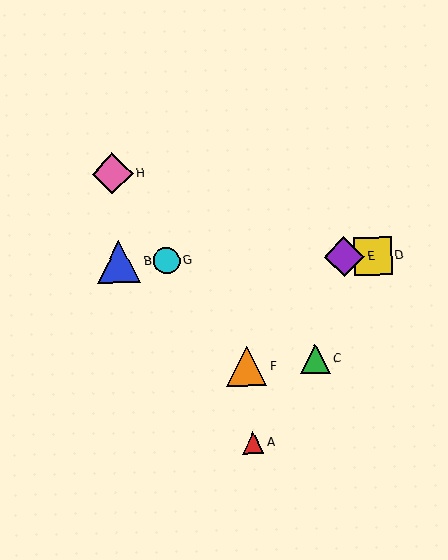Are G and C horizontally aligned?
No, G is at y≈261 and C is at y≈359.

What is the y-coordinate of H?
Object H is at y≈173.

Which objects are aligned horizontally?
Objects B, D, E, G are aligned horizontally.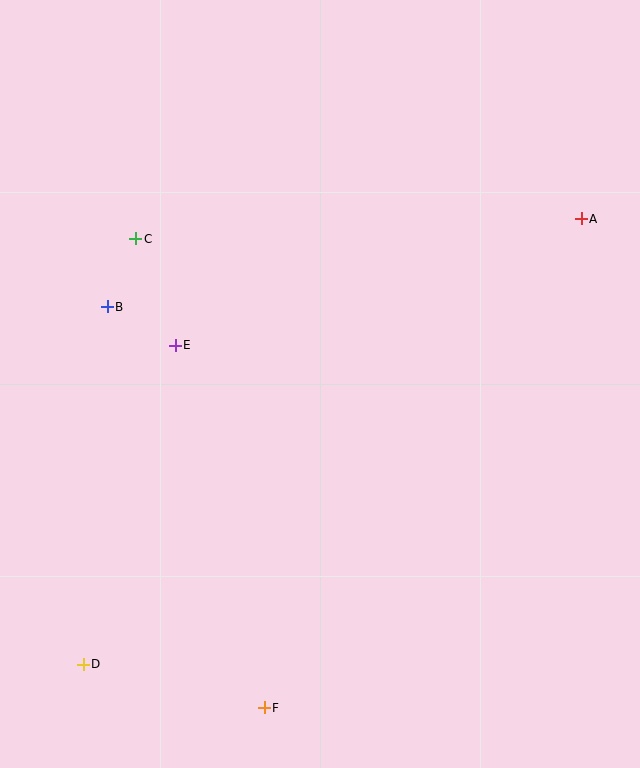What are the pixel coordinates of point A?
Point A is at (581, 219).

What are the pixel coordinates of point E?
Point E is at (175, 345).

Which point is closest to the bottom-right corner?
Point F is closest to the bottom-right corner.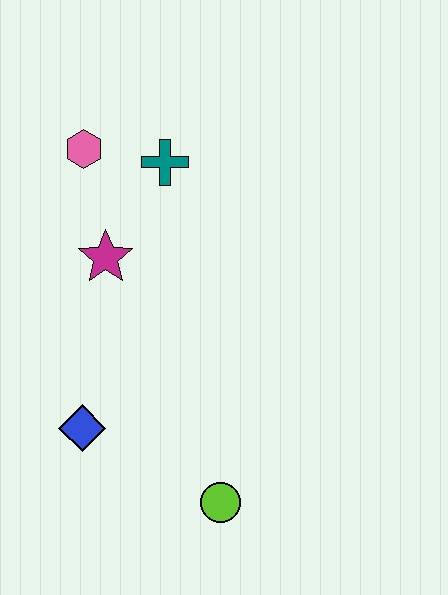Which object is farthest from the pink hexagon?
The lime circle is farthest from the pink hexagon.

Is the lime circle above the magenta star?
No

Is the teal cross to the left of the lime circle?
Yes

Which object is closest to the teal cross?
The pink hexagon is closest to the teal cross.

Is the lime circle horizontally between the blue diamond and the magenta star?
No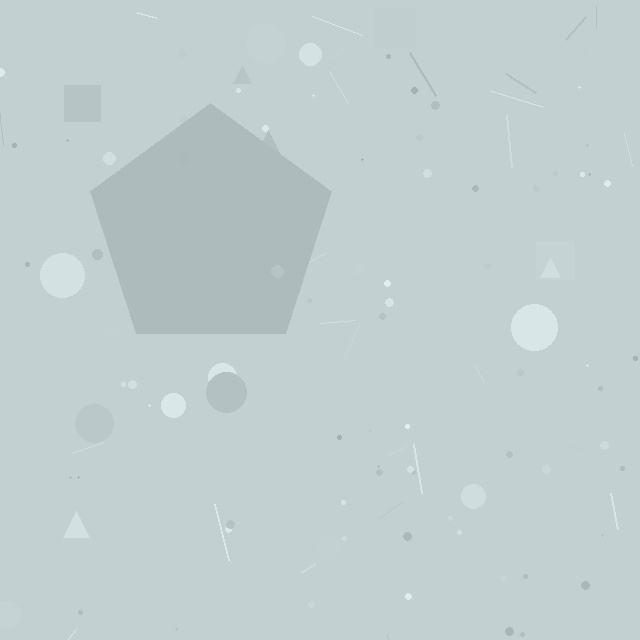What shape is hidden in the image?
A pentagon is hidden in the image.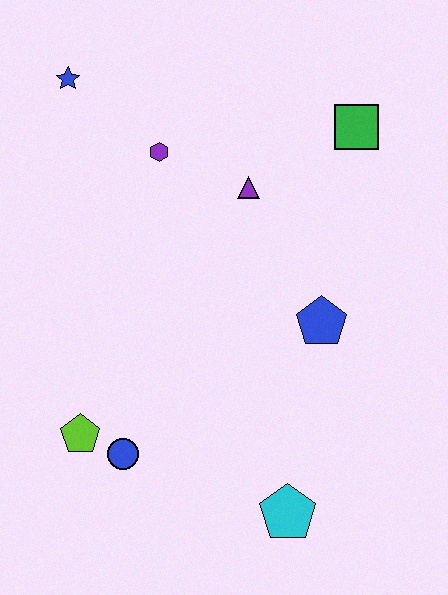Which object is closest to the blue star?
The purple hexagon is closest to the blue star.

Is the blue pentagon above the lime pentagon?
Yes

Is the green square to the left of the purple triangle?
No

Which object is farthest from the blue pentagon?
The blue star is farthest from the blue pentagon.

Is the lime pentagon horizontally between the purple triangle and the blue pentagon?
No